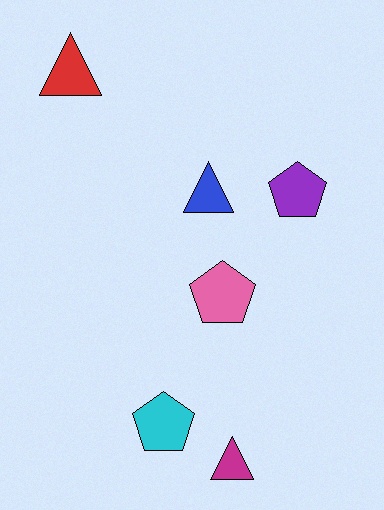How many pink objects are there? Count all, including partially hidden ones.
There is 1 pink object.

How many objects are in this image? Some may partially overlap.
There are 6 objects.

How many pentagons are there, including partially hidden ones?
There are 3 pentagons.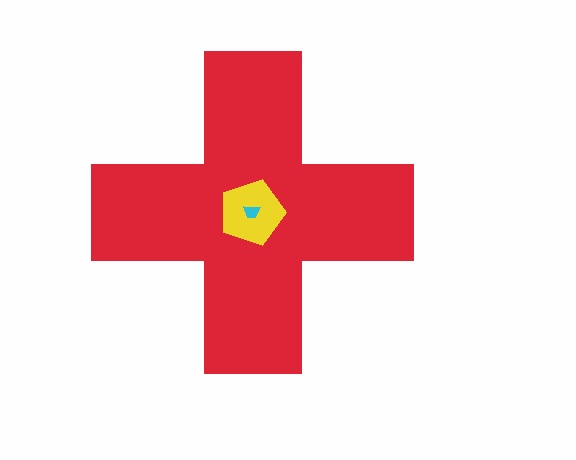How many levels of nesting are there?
3.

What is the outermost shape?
The red cross.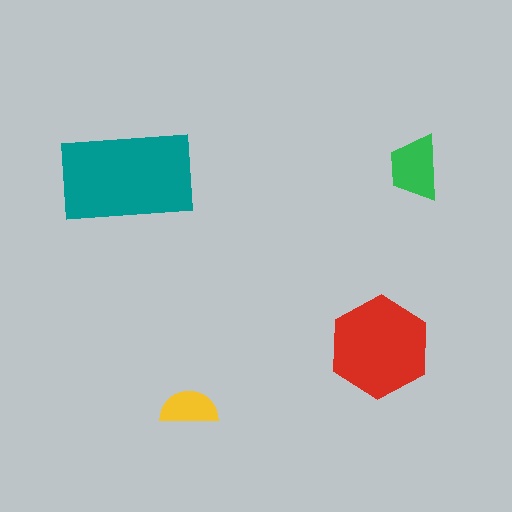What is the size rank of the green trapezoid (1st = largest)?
3rd.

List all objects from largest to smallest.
The teal rectangle, the red hexagon, the green trapezoid, the yellow semicircle.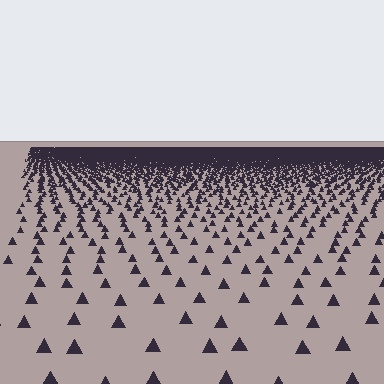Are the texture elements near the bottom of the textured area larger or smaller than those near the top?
Larger. Near the bottom, elements are closer to the viewer and appear at a bigger on-screen size.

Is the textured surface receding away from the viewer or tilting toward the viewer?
The surface is receding away from the viewer. Texture elements get smaller and denser toward the top.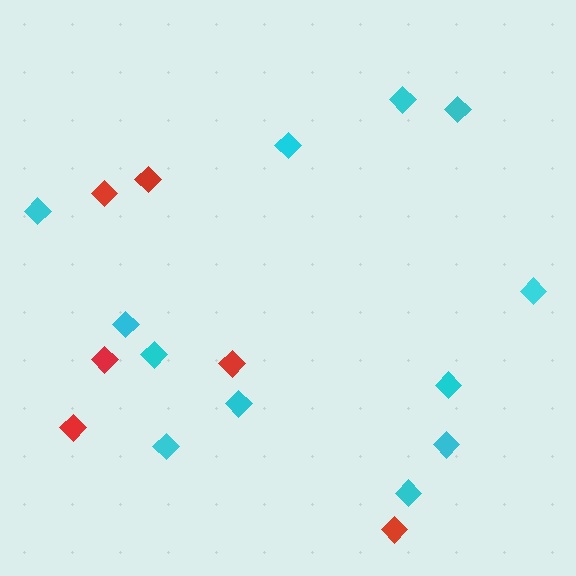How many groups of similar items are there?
There are 2 groups: one group of red diamonds (6) and one group of cyan diamonds (12).